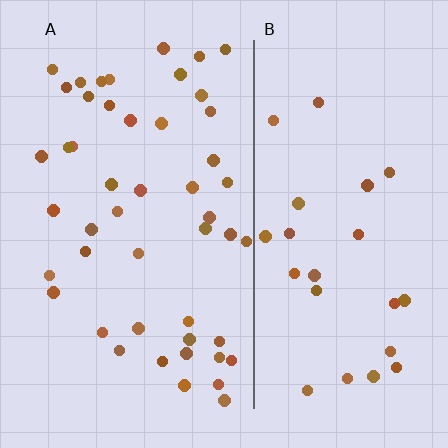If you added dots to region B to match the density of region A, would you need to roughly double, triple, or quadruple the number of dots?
Approximately double.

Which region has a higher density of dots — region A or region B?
A (the left).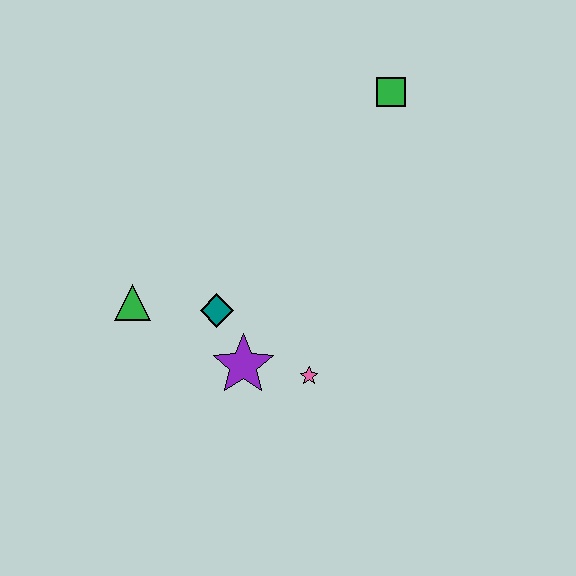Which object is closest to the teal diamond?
The purple star is closest to the teal diamond.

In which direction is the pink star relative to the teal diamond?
The pink star is to the right of the teal diamond.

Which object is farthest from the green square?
The green triangle is farthest from the green square.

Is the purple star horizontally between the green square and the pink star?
No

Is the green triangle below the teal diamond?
No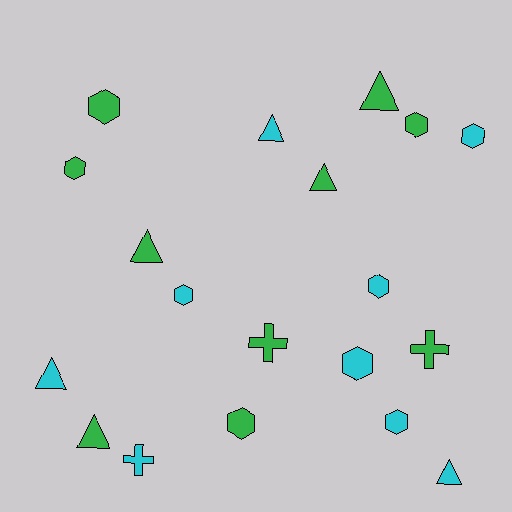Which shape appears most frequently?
Hexagon, with 9 objects.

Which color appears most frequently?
Green, with 10 objects.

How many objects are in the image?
There are 19 objects.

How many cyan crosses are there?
There is 1 cyan cross.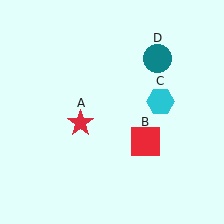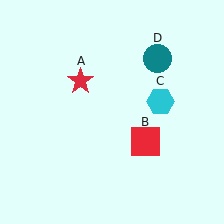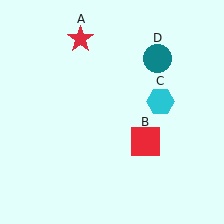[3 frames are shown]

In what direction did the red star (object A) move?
The red star (object A) moved up.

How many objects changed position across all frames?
1 object changed position: red star (object A).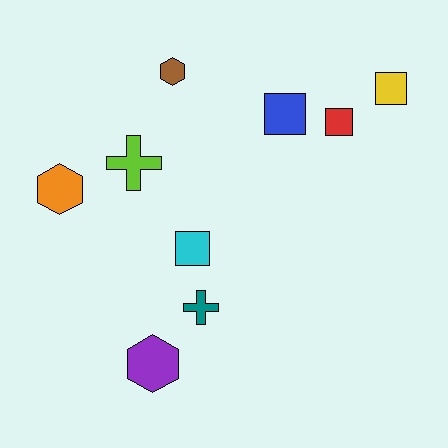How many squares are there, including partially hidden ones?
There are 4 squares.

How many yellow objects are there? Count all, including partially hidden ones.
There is 1 yellow object.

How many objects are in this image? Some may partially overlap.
There are 9 objects.